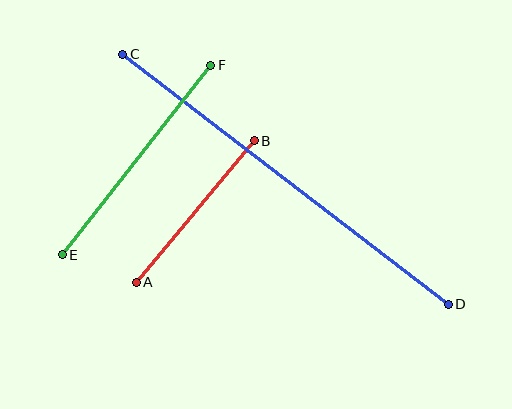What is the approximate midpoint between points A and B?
The midpoint is at approximately (195, 212) pixels.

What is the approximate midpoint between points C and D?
The midpoint is at approximately (285, 179) pixels.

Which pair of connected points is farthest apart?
Points C and D are farthest apart.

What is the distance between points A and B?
The distance is approximately 184 pixels.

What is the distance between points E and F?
The distance is approximately 241 pixels.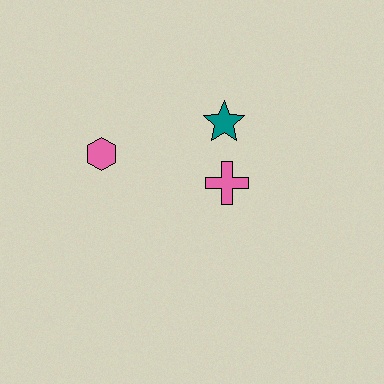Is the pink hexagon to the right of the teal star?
No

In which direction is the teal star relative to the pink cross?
The teal star is above the pink cross.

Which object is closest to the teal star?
The pink cross is closest to the teal star.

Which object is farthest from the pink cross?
The pink hexagon is farthest from the pink cross.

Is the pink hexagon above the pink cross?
Yes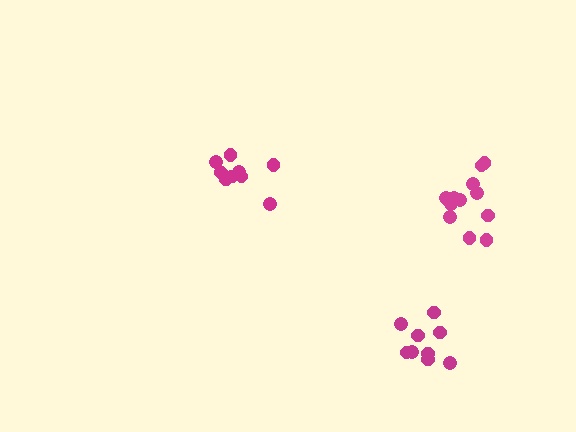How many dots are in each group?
Group 1: 9 dots, Group 2: 9 dots, Group 3: 13 dots (31 total).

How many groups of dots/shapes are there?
There are 3 groups.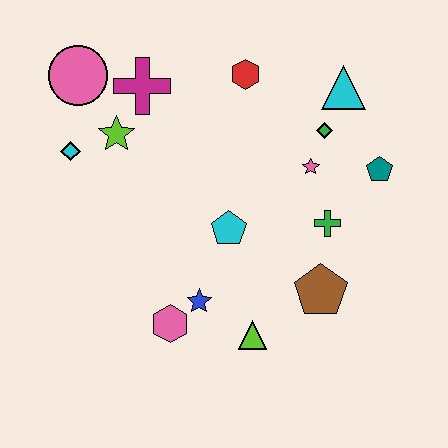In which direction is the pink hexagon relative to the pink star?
The pink hexagon is below the pink star.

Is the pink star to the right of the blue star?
Yes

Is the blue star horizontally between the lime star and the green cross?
Yes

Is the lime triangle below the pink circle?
Yes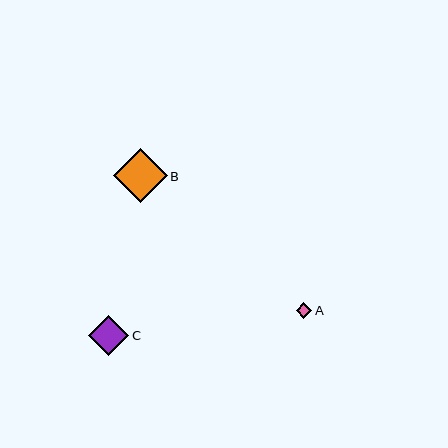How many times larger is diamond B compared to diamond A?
Diamond B is approximately 3.4 times the size of diamond A.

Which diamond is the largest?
Diamond B is the largest with a size of approximately 54 pixels.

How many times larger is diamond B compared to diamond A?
Diamond B is approximately 3.4 times the size of diamond A.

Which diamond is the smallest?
Diamond A is the smallest with a size of approximately 16 pixels.